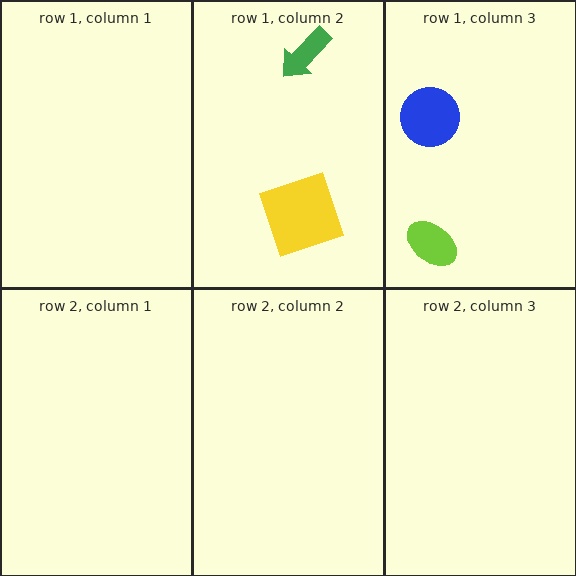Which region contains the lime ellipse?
The row 1, column 3 region.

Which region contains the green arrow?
The row 1, column 2 region.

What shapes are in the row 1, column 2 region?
The yellow square, the green arrow.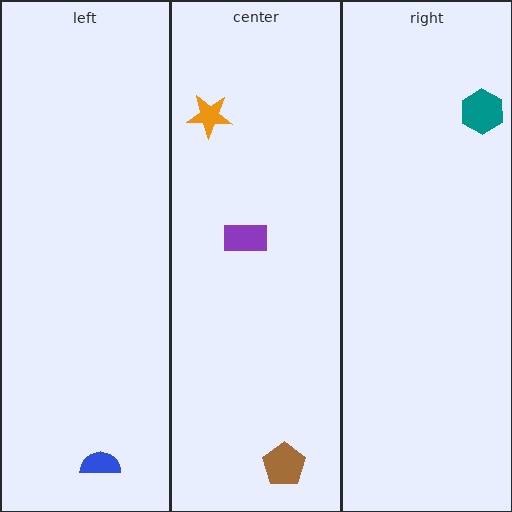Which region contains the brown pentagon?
The center region.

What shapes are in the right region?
The teal hexagon.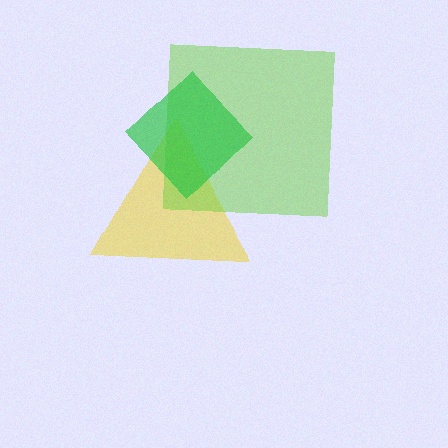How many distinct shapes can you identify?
There are 3 distinct shapes: a yellow triangle, a lime square, a green diamond.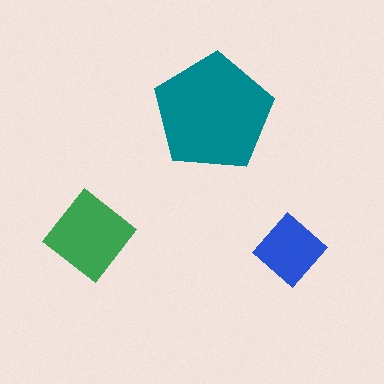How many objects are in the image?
There are 3 objects in the image.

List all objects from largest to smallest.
The teal pentagon, the green diamond, the blue diamond.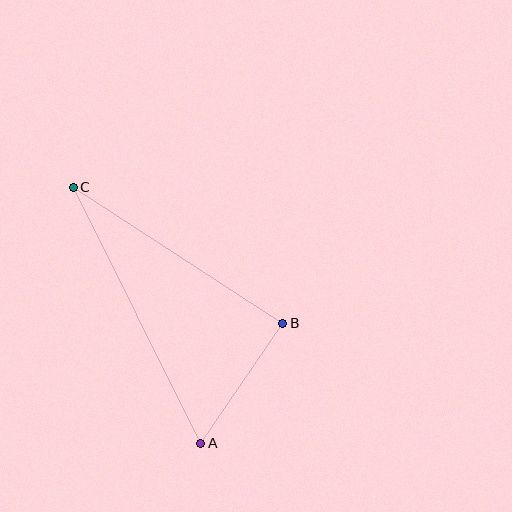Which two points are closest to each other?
Points A and B are closest to each other.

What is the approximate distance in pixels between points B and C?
The distance between B and C is approximately 250 pixels.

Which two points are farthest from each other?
Points A and C are farthest from each other.